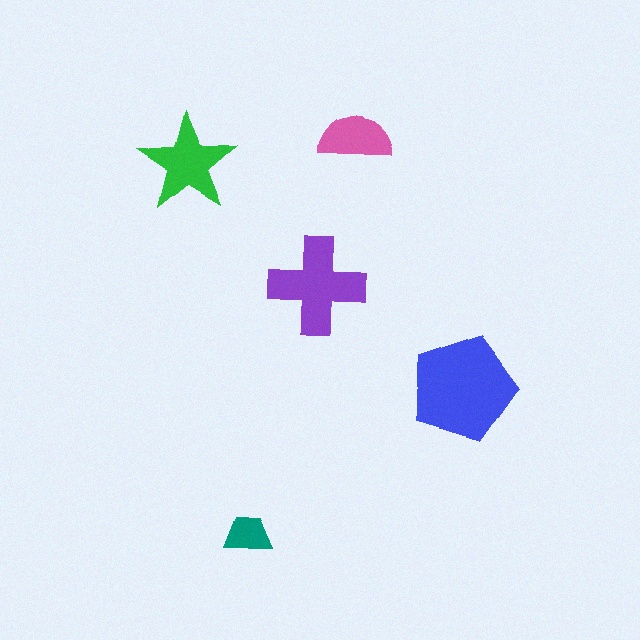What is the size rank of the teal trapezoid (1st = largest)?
5th.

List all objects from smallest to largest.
The teal trapezoid, the pink semicircle, the green star, the purple cross, the blue pentagon.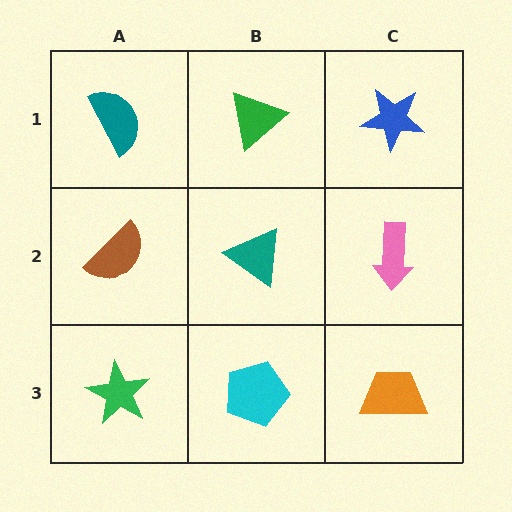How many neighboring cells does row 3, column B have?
3.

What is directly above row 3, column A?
A brown semicircle.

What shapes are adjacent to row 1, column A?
A brown semicircle (row 2, column A), a green triangle (row 1, column B).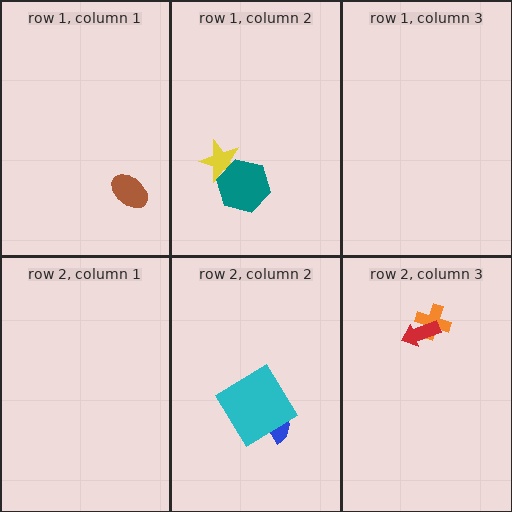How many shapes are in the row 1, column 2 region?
2.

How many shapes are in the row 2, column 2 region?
2.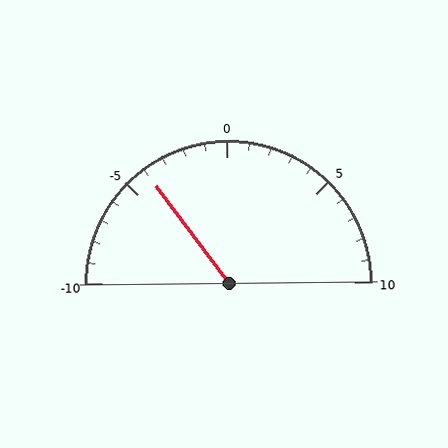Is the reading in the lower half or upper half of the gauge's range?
The reading is in the lower half of the range (-10 to 10).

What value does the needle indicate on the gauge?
The needle indicates approximately -4.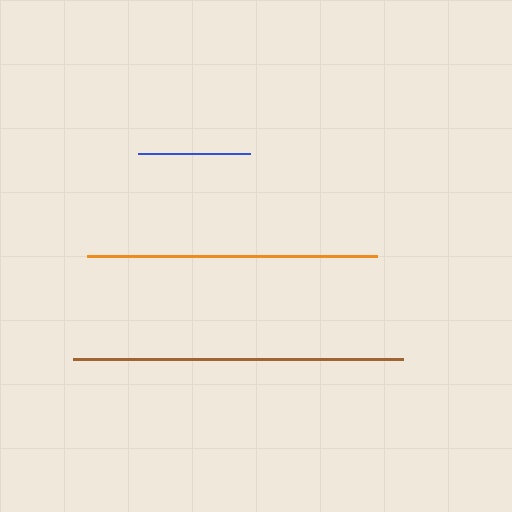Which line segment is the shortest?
The blue line is the shortest at approximately 113 pixels.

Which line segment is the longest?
The brown line is the longest at approximately 330 pixels.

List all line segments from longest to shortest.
From longest to shortest: brown, orange, blue.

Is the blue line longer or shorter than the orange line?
The orange line is longer than the blue line.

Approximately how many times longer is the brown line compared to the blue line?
The brown line is approximately 2.9 times the length of the blue line.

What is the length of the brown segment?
The brown segment is approximately 330 pixels long.